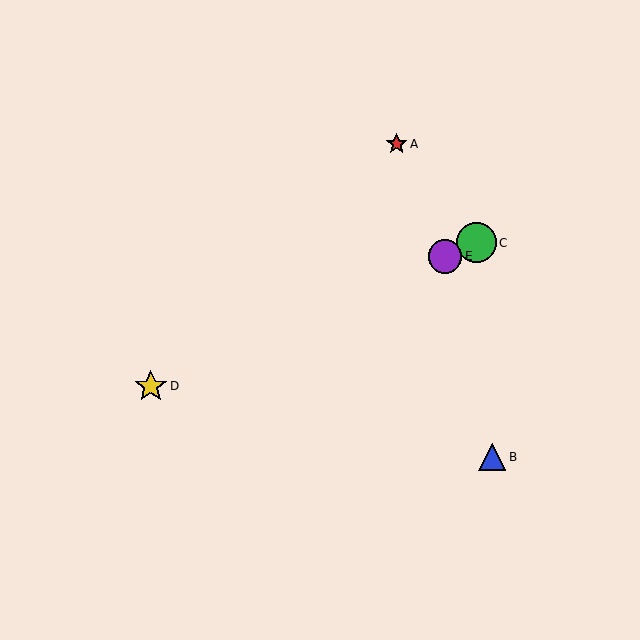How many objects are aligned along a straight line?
3 objects (C, D, E) are aligned along a straight line.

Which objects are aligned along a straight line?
Objects C, D, E are aligned along a straight line.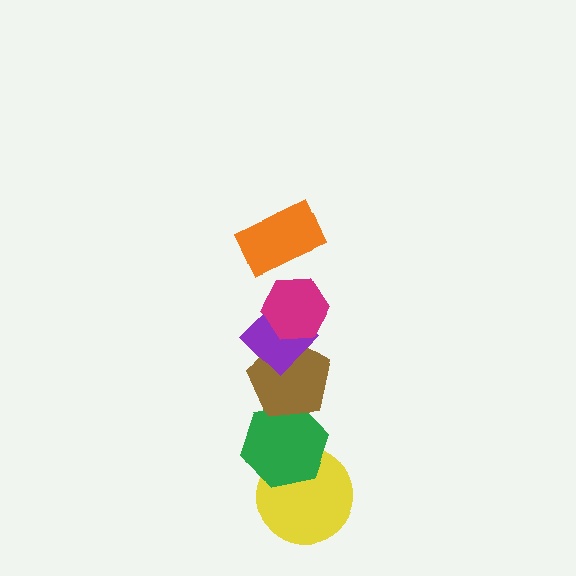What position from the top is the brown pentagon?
The brown pentagon is 4th from the top.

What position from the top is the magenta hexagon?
The magenta hexagon is 2nd from the top.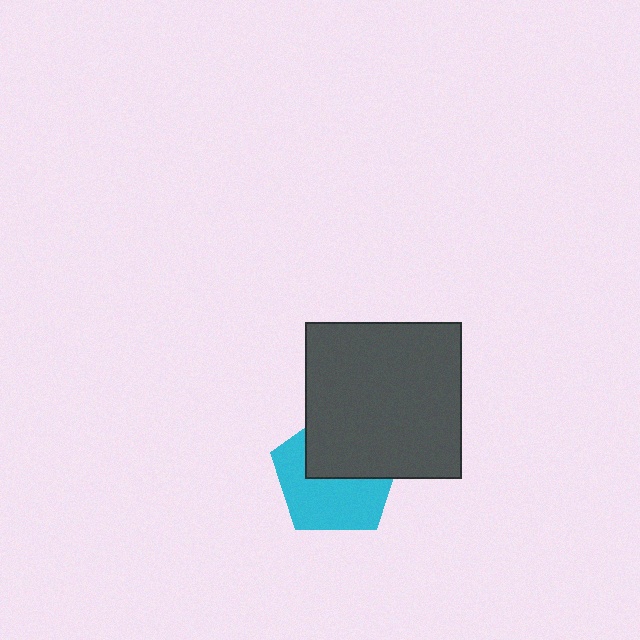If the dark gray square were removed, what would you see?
You would see the complete cyan pentagon.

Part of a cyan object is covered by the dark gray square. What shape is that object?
It is a pentagon.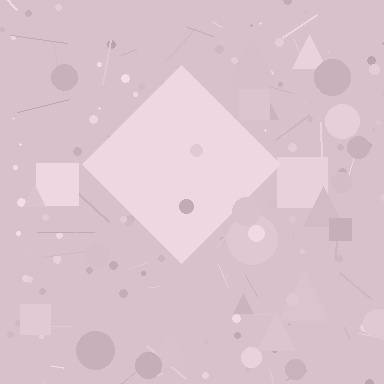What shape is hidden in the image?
A diamond is hidden in the image.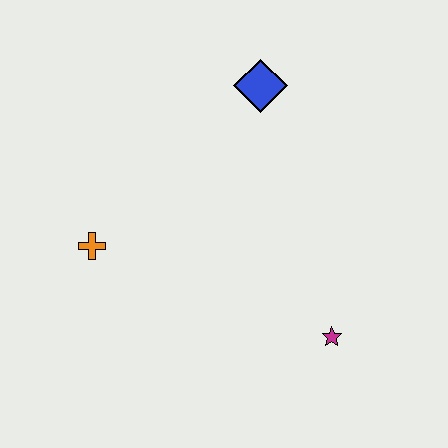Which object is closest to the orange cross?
The blue diamond is closest to the orange cross.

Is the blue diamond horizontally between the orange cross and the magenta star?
Yes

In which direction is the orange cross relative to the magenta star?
The orange cross is to the left of the magenta star.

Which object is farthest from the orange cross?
The magenta star is farthest from the orange cross.